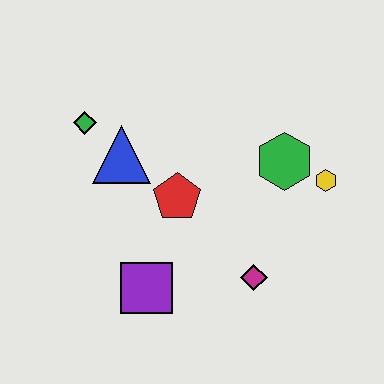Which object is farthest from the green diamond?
The yellow hexagon is farthest from the green diamond.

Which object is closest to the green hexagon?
The yellow hexagon is closest to the green hexagon.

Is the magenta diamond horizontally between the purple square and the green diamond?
No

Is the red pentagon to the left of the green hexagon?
Yes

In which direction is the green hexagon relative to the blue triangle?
The green hexagon is to the right of the blue triangle.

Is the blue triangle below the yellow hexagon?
No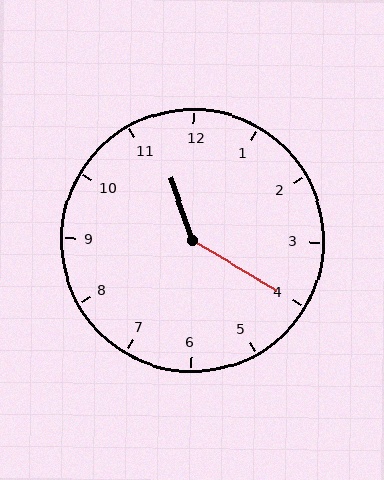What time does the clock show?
11:20.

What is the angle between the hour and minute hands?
Approximately 140 degrees.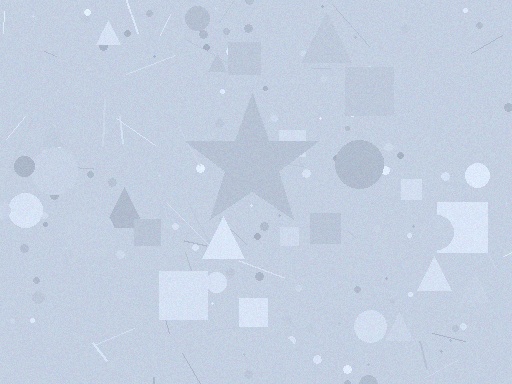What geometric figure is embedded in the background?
A star is embedded in the background.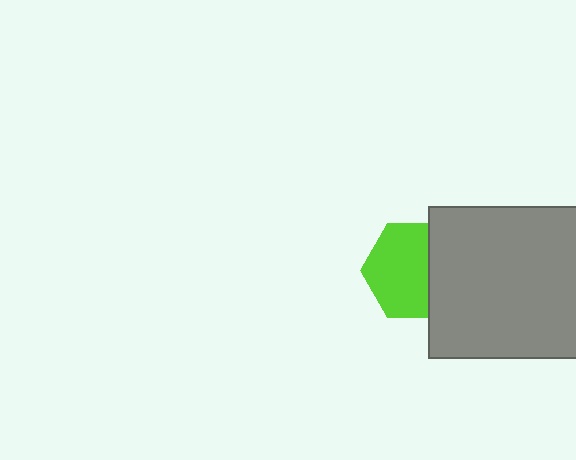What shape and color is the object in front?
The object in front is a gray square.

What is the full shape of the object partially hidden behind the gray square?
The partially hidden object is a lime hexagon.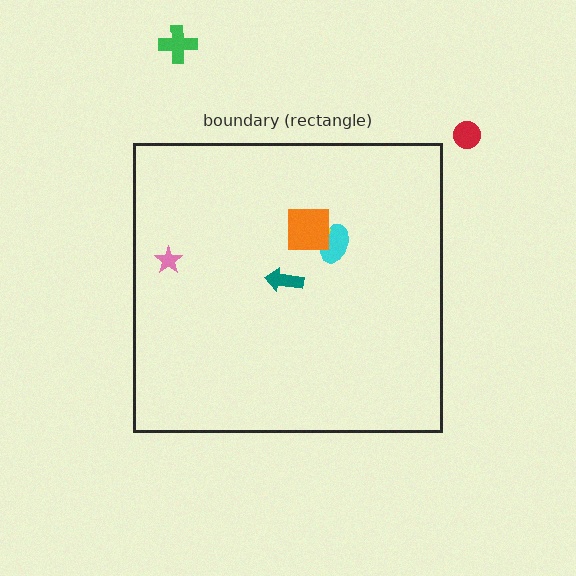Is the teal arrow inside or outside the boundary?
Inside.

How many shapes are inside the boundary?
5 inside, 2 outside.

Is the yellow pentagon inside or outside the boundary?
Inside.